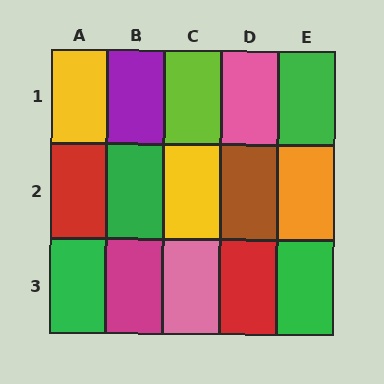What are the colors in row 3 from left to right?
Green, magenta, pink, red, green.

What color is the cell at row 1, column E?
Green.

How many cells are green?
4 cells are green.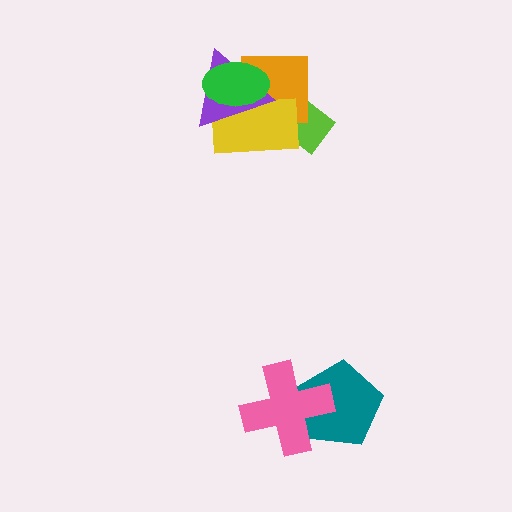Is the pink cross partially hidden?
No, no other shape covers it.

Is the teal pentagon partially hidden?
Yes, it is partially covered by another shape.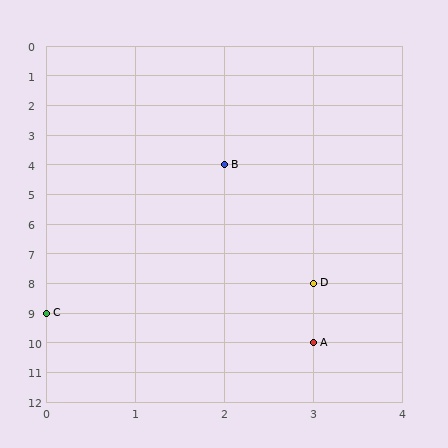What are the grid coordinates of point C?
Point C is at grid coordinates (0, 9).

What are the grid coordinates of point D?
Point D is at grid coordinates (3, 8).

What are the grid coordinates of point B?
Point B is at grid coordinates (2, 4).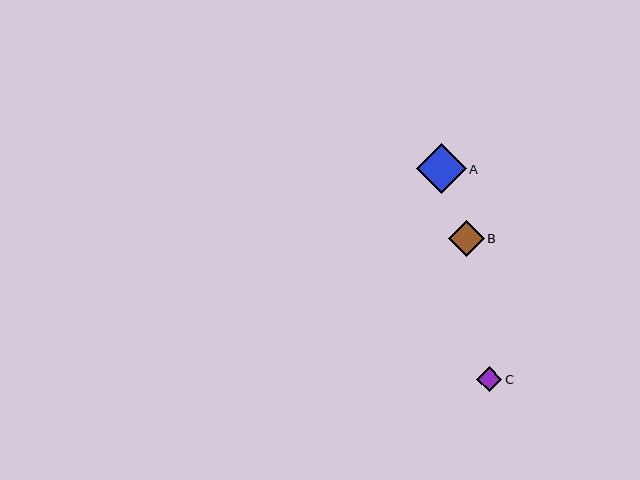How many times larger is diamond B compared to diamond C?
Diamond B is approximately 1.5 times the size of diamond C.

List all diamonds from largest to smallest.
From largest to smallest: A, B, C.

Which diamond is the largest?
Diamond A is the largest with a size of approximately 50 pixels.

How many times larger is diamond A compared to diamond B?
Diamond A is approximately 1.4 times the size of diamond B.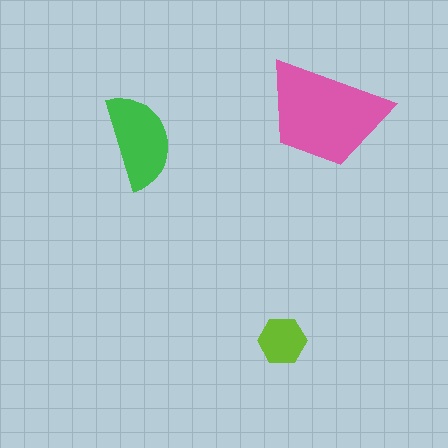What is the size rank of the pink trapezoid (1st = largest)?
1st.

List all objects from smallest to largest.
The lime hexagon, the green semicircle, the pink trapezoid.